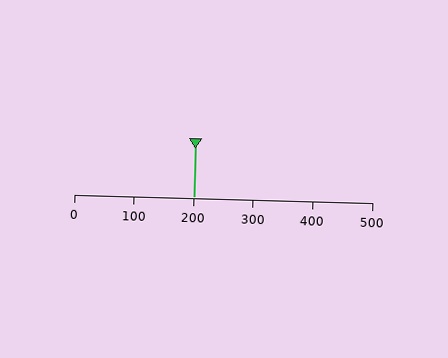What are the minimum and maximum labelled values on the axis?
The axis runs from 0 to 500.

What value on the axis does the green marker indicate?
The marker indicates approximately 200.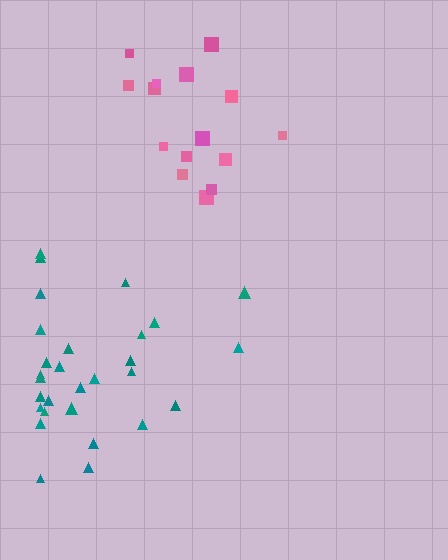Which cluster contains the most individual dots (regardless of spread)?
Teal (29).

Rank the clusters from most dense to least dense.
pink, teal.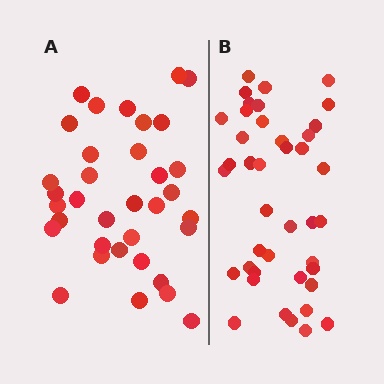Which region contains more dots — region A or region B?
Region B (the right region) has more dots.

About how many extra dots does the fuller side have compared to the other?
Region B has about 6 more dots than region A.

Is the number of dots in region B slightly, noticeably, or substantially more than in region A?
Region B has only slightly more — the two regions are fairly close. The ratio is roughly 1.2 to 1.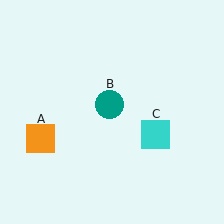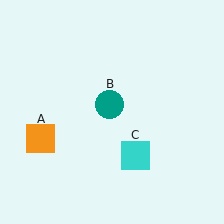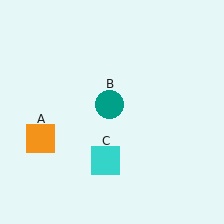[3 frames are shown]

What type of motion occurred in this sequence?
The cyan square (object C) rotated clockwise around the center of the scene.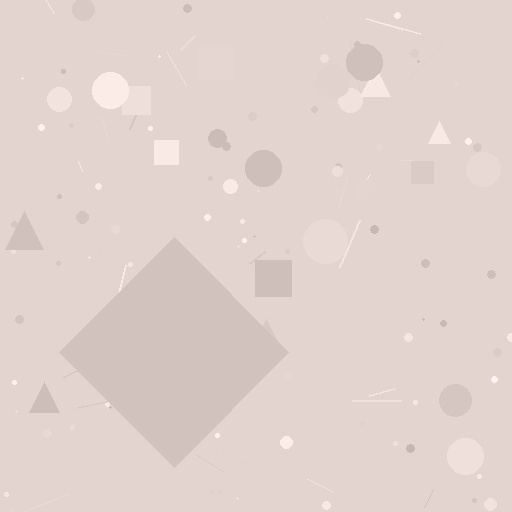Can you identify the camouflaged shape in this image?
The camouflaged shape is a diamond.